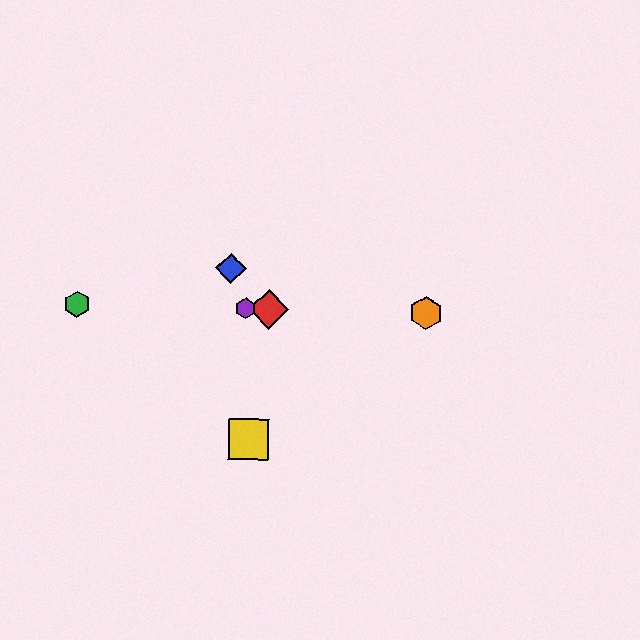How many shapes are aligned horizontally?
4 shapes (the red diamond, the green hexagon, the purple hexagon, the orange hexagon) are aligned horizontally.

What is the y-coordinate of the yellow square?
The yellow square is at y≈439.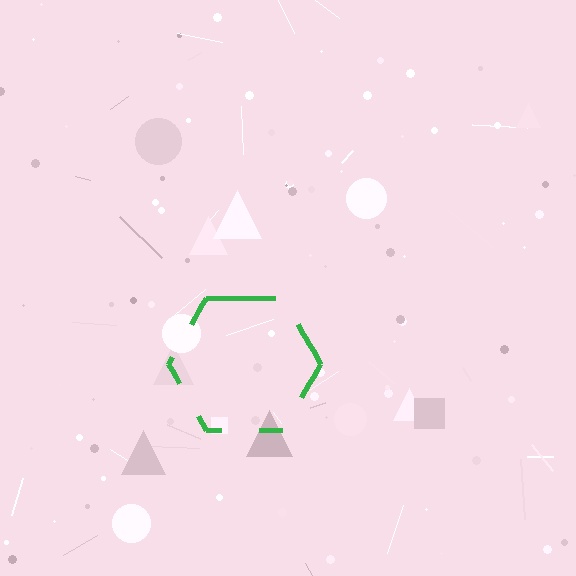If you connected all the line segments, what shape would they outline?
They would outline a hexagon.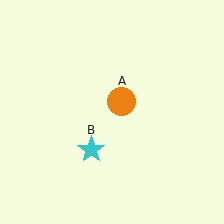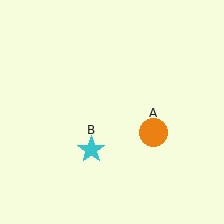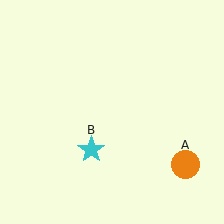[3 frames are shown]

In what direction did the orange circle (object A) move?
The orange circle (object A) moved down and to the right.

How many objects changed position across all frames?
1 object changed position: orange circle (object A).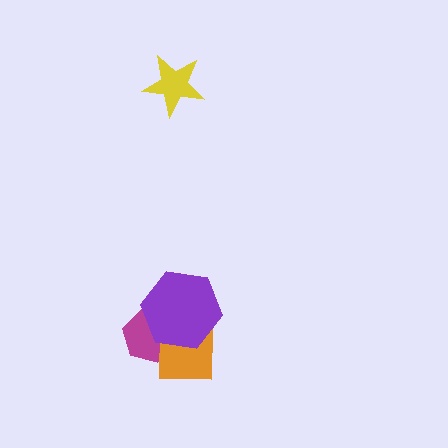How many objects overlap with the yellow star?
0 objects overlap with the yellow star.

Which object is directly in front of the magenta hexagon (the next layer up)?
The orange square is directly in front of the magenta hexagon.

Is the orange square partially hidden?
Yes, it is partially covered by another shape.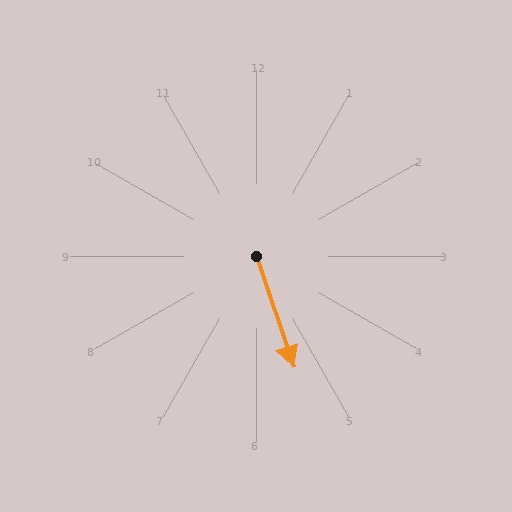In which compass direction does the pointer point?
South.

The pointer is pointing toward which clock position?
Roughly 5 o'clock.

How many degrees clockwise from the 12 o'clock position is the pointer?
Approximately 161 degrees.